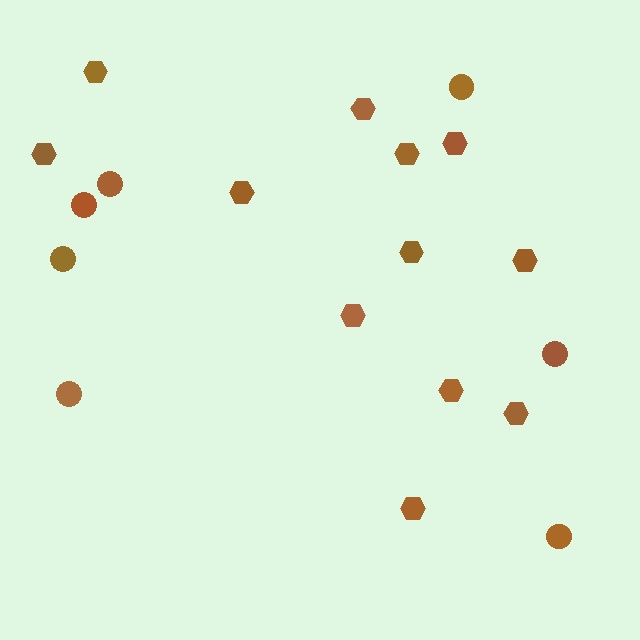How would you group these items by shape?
There are 2 groups: one group of circles (7) and one group of hexagons (12).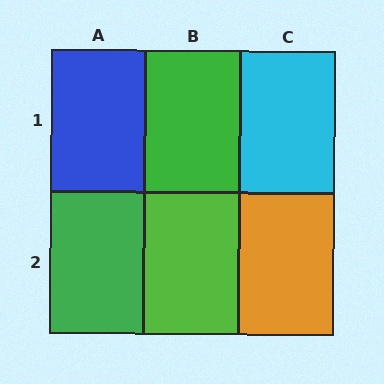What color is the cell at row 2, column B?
Lime.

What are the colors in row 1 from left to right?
Blue, green, cyan.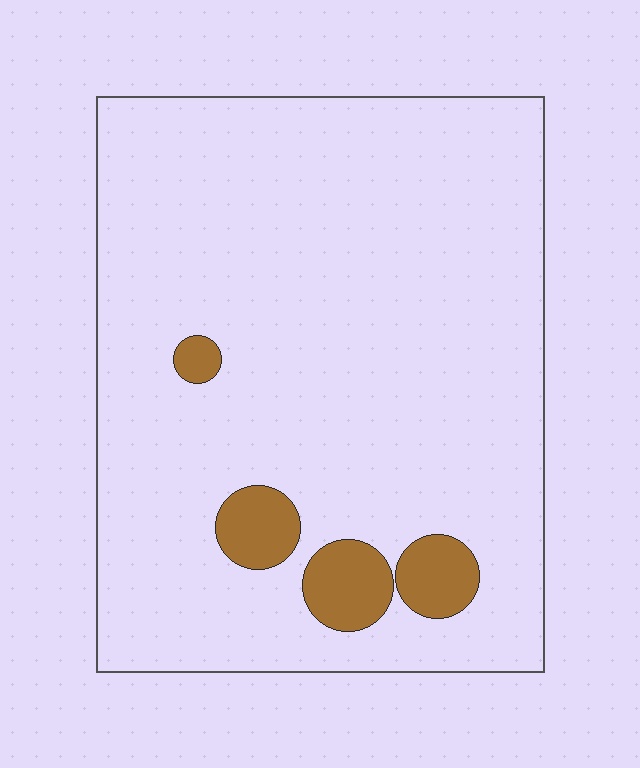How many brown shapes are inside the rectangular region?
4.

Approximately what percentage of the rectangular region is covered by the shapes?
Approximately 10%.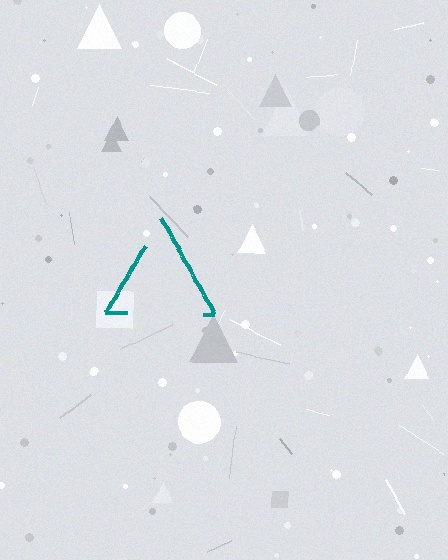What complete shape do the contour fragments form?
The contour fragments form a triangle.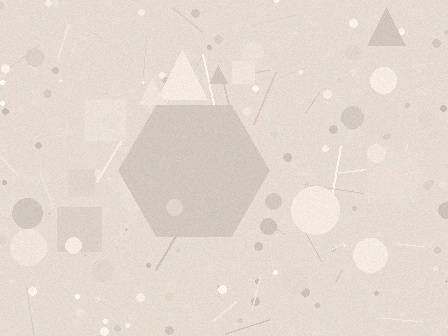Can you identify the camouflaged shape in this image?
The camouflaged shape is a hexagon.